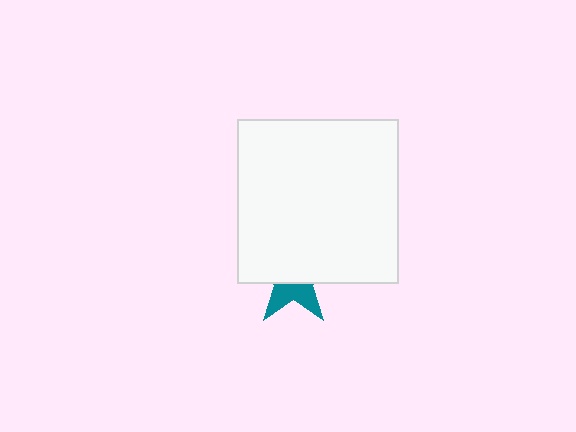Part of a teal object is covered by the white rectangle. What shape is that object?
It is a star.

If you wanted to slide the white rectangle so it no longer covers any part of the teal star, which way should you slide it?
Slide it up — that is the most direct way to separate the two shapes.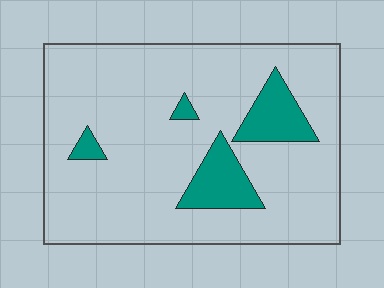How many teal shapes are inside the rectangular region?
4.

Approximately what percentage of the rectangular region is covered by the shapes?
Approximately 15%.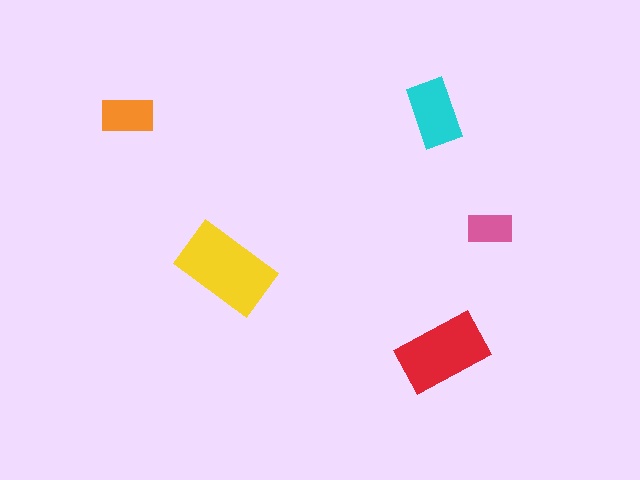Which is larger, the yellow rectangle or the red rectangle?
The yellow one.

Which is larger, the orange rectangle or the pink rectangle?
The orange one.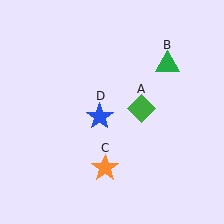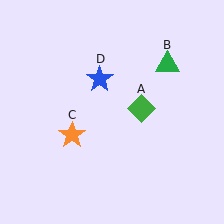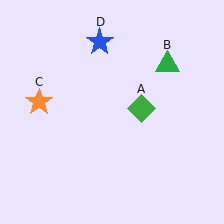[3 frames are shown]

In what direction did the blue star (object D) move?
The blue star (object D) moved up.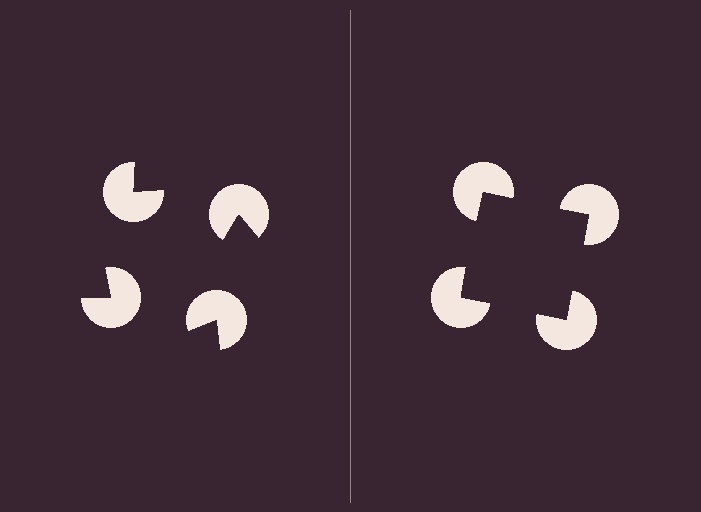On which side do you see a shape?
An illusory square appears on the right side. On the left side the wedge cuts are rotated, so no coherent shape forms.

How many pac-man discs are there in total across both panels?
8 — 4 on each side.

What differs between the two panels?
The pac-man discs are positioned identically on both sides; only the wedge orientations differ. On the right they align to a square; on the left they are misaligned.